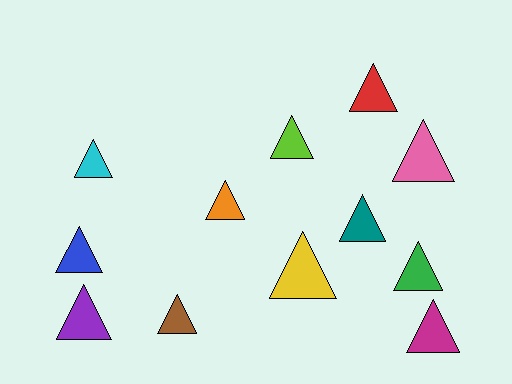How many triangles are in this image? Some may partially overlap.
There are 12 triangles.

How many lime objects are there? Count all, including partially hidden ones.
There is 1 lime object.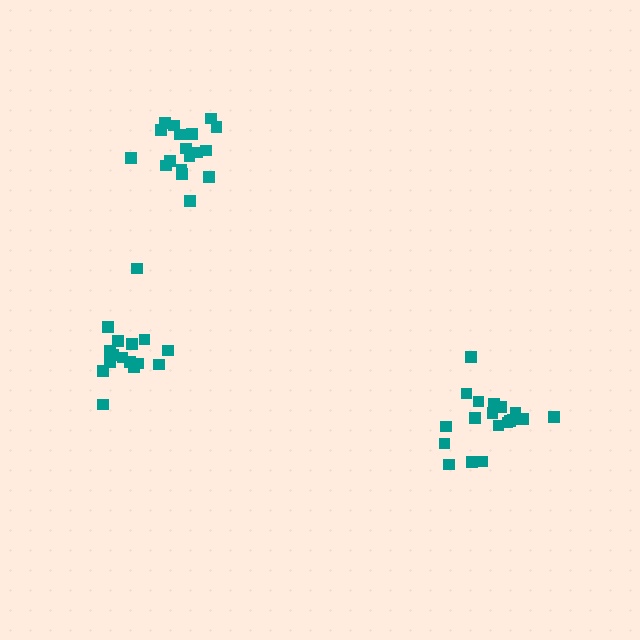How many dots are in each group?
Group 1: 19 dots, Group 2: 17 dots, Group 3: 18 dots (54 total).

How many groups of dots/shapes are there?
There are 3 groups.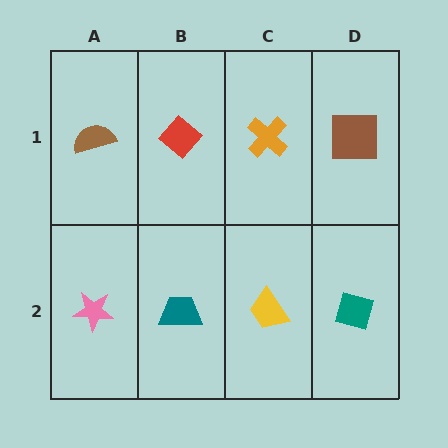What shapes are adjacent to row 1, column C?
A yellow trapezoid (row 2, column C), a red diamond (row 1, column B), a brown square (row 1, column D).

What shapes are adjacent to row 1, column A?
A pink star (row 2, column A), a red diamond (row 1, column B).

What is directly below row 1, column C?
A yellow trapezoid.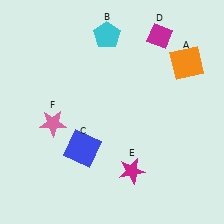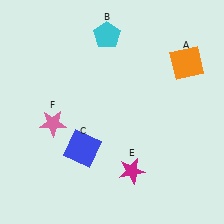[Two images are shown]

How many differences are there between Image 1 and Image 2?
There is 1 difference between the two images.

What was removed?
The magenta diamond (D) was removed in Image 2.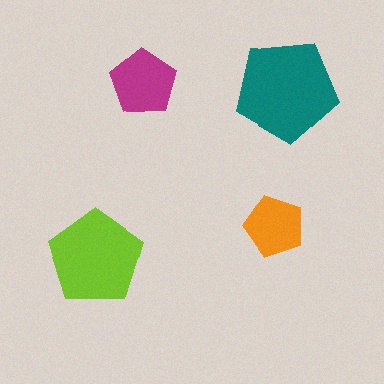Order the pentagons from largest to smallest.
the teal one, the lime one, the magenta one, the orange one.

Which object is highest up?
The magenta pentagon is topmost.